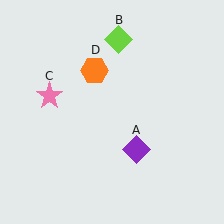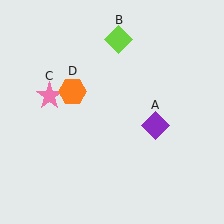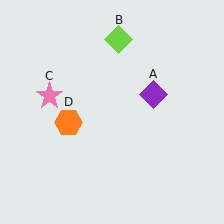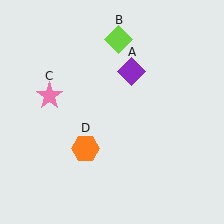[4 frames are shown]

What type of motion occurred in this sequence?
The purple diamond (object A), orange hexagon (object D) rotated counterclockwise around the center of the scene.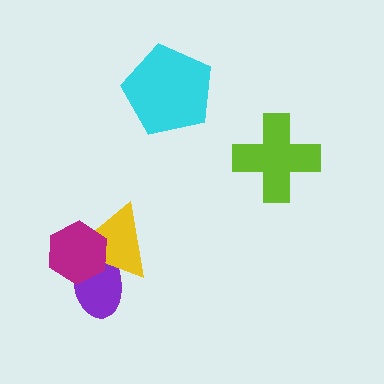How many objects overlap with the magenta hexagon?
2 objects overlap with the magenta hexagon.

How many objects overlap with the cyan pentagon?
0 objects overlap with the cyan pentagon.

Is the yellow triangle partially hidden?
Yes, it is partially covered by another shape.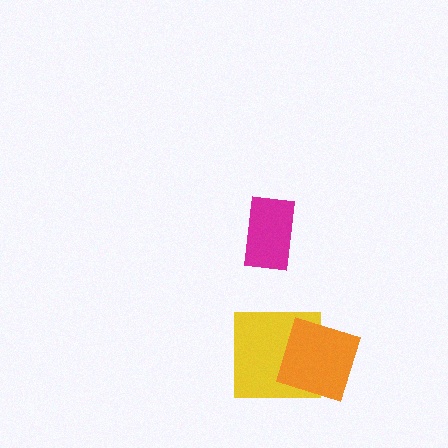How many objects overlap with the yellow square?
1 object overlaps with the yellow square.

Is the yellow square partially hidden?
Yes, it is partially covered by another shape.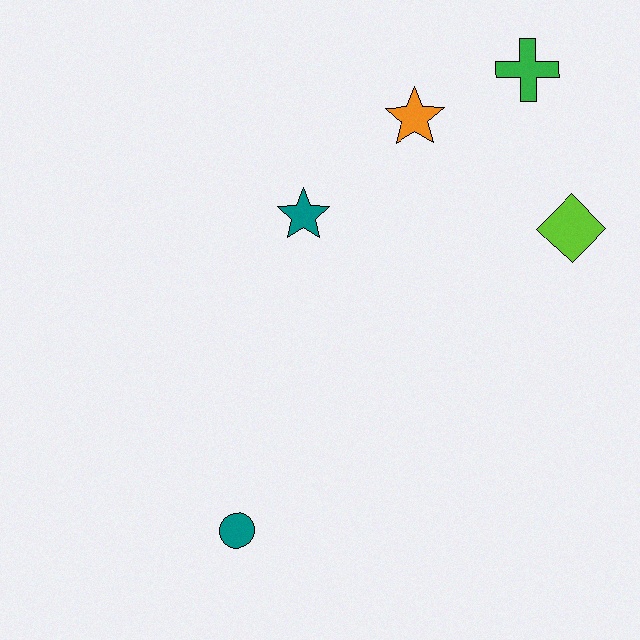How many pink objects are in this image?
There are no pink objects.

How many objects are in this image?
There are 5 objects.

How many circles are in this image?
There is 1 circle.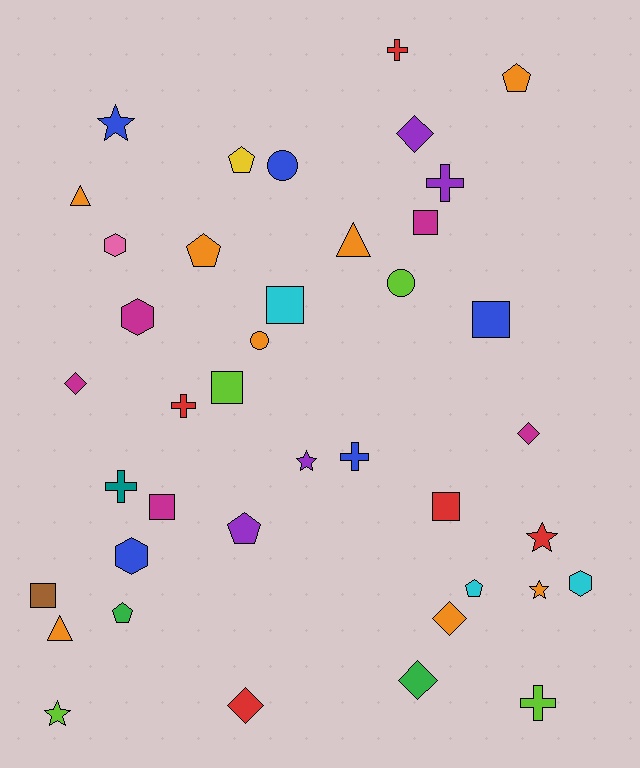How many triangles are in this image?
There are 3 triangles.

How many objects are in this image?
There are 40 objects.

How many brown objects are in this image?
There is 1 brown object.